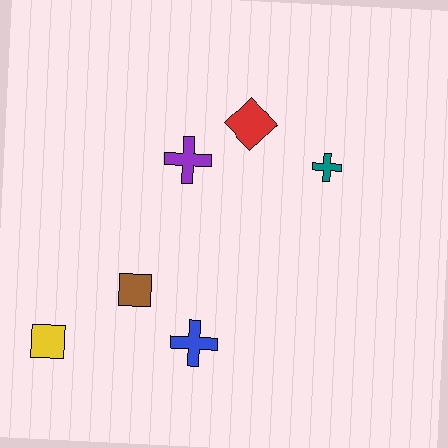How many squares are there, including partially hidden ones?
There are 2 squares.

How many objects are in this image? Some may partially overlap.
There are 6 objects.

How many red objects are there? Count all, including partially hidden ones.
There is 1 red object.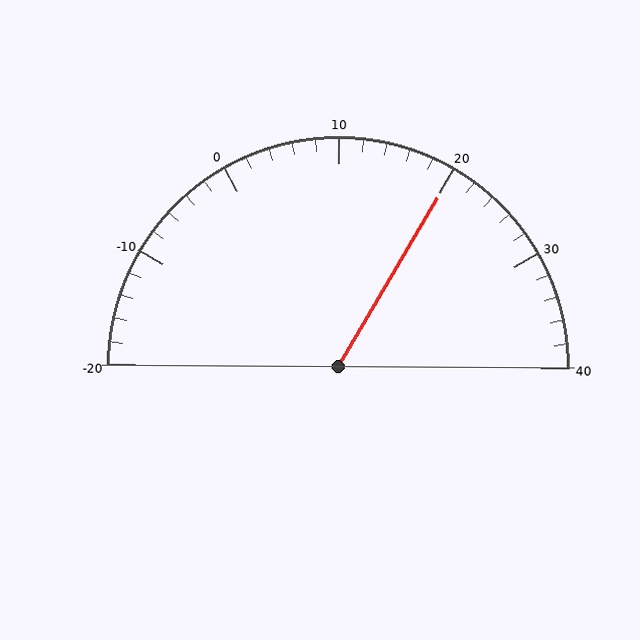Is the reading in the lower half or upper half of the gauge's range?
The reading is in the upper half of the range (-20 to 40).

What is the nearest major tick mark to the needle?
The nearest major tick mark is 20.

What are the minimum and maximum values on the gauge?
The gauge ranges from -20 to 40.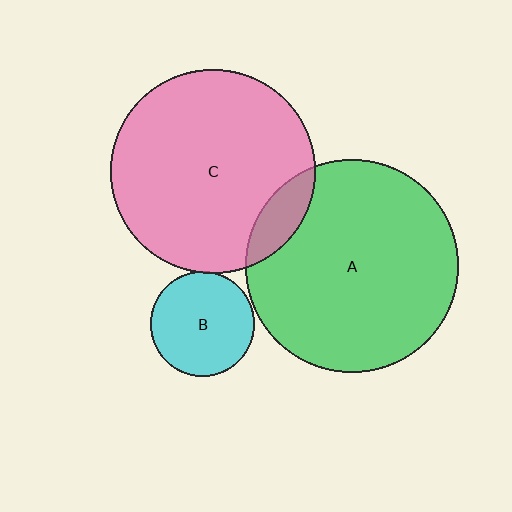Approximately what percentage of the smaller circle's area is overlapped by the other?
Approximately 5%.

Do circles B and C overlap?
Yes.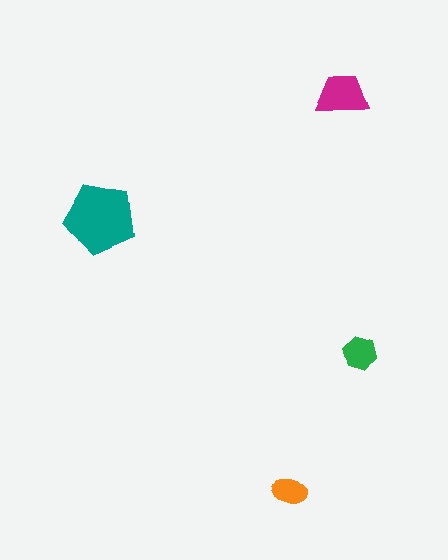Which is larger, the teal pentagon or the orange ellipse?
The teal pentagon.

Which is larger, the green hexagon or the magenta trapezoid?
The magenta trapezoid.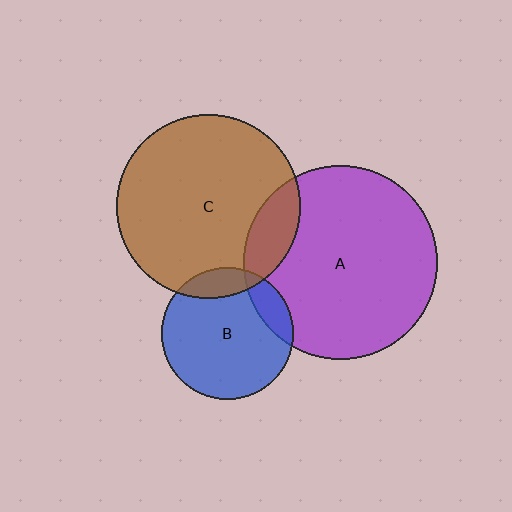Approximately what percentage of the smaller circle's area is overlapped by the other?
Approximately 15%.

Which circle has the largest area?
Circle A (purple).